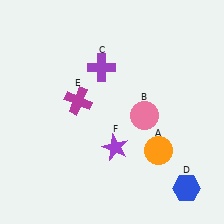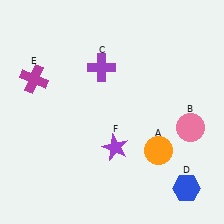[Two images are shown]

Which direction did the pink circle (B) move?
The pink circle (B) moved right.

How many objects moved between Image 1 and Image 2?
2 objects moved between the two images.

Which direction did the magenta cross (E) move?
The magenta cross (E) moved left.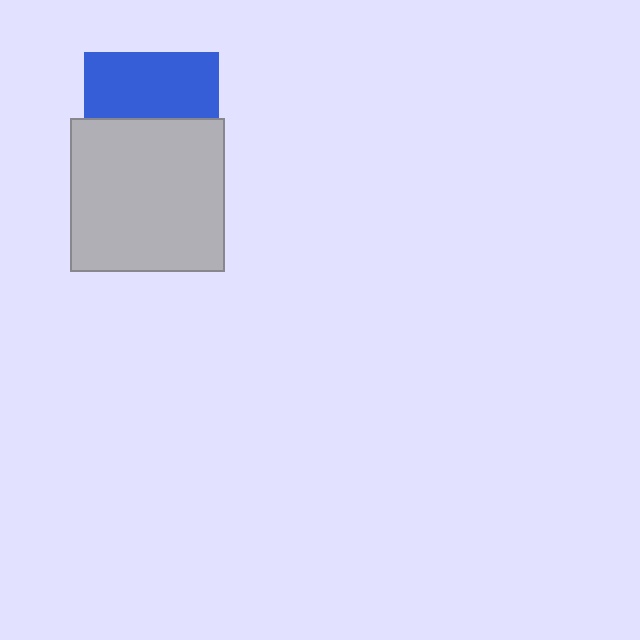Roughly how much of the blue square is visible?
About half of it is visible (roughly 49%).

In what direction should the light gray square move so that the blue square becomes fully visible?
The light gray square should move down. That is the shortest direction to clear the overlap and leave the blue square fully visible.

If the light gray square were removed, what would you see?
You would see the complete blue square.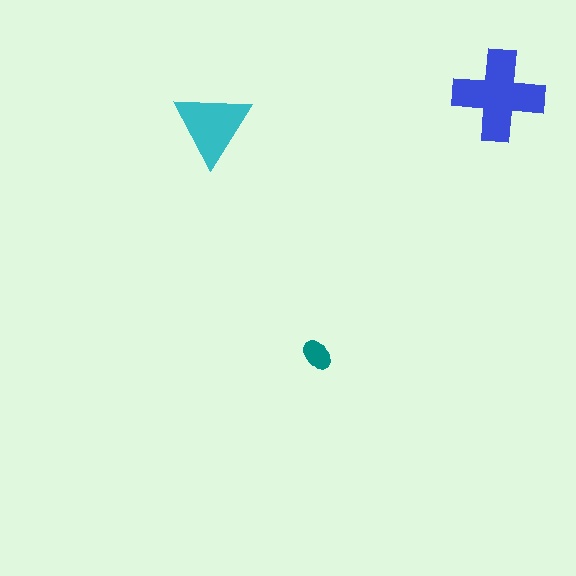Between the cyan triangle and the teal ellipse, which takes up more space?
The cyan triangle.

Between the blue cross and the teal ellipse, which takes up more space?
The blue cross.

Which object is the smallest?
The teal ellipse.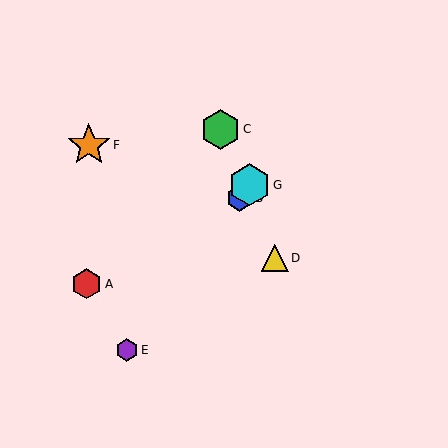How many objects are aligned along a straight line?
3 objects (B, E, G) are aligned along a straight line.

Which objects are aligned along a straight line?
Objects B, E, G are aligned along a straight line.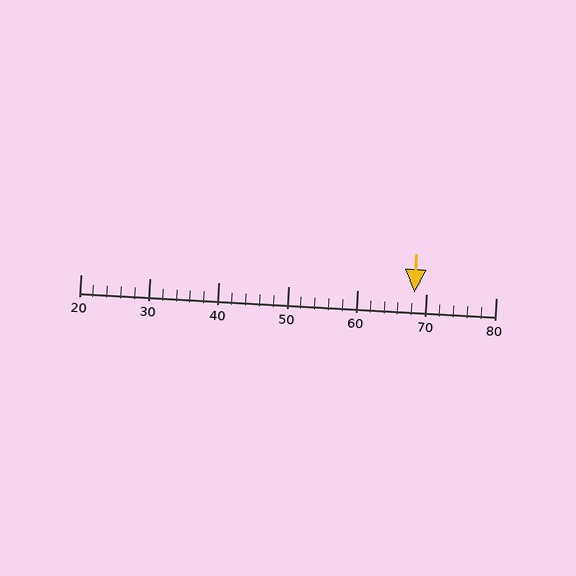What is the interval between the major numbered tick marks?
The major tick marks are spaced 10 units apart.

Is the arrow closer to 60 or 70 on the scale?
The arrow is closer to 70.